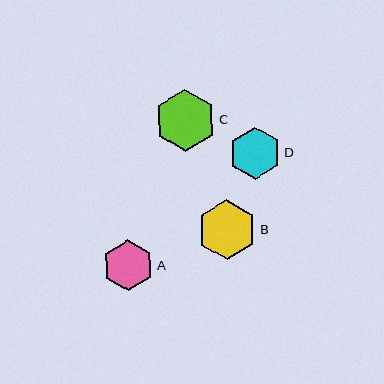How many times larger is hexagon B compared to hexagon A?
Hexagon B is approximately 1.2 times the size of hexagon A.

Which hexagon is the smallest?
Hexagon A is the smallest with a size of approximately 51 pixels.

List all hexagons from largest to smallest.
From largest to smallest: C, B, D, A.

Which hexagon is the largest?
Hexagon C is the largest with a size of approximately 62 pixels.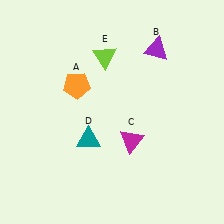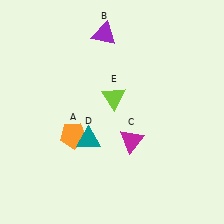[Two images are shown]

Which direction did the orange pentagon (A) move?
The orange pentagon (A) moved down.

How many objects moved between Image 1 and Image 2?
3 objects moved between the two images.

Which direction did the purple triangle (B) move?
The purple triangle (B) moved left.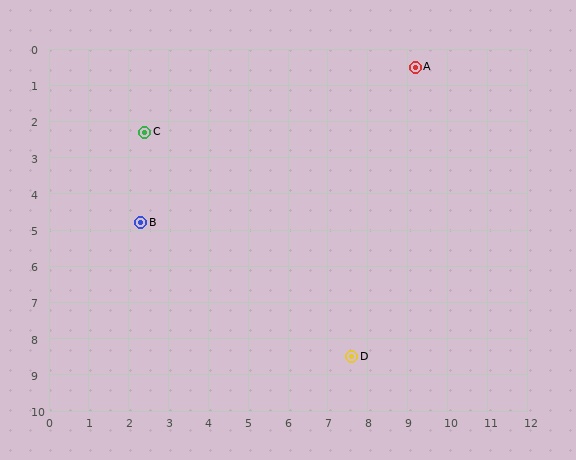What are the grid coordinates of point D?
Point D is at approximately (7.6, 8.5).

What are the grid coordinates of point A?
Point A is at approximately (9.2, 0.5).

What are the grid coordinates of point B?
Point B is at approximately (2.3, 4.8).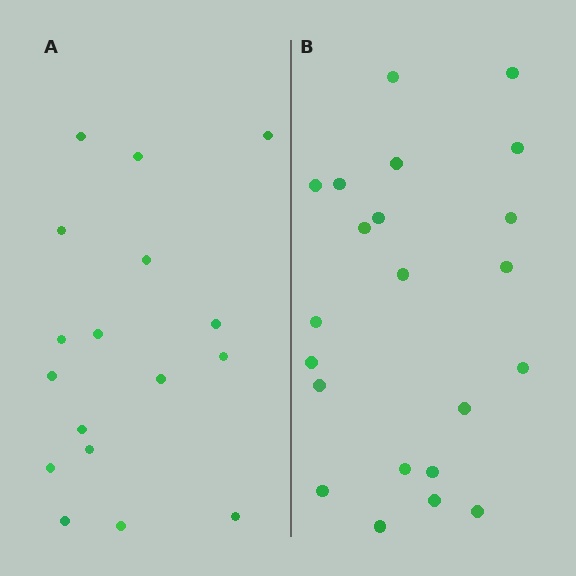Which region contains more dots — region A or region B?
Region B (the right region) has more dots.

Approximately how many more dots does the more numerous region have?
Region B has about 5 more dots than region A.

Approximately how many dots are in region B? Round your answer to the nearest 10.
About 20 dots. (The exact count is 22, which rounds to 20.)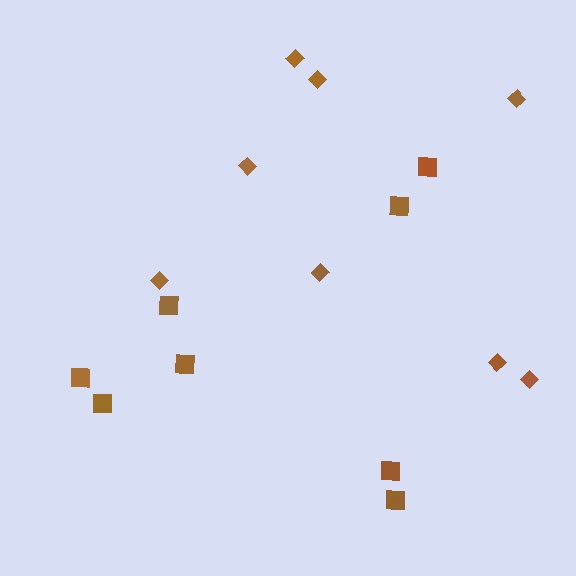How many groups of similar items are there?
There are 2 groups: one group of squares (8) and one group of diamonds (8).